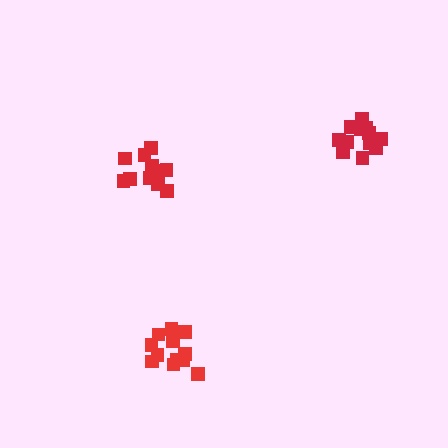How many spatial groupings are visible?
There are 3 spatial groupings.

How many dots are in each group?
Group 1: 12 dots, Group 2: 13 dots, Group 3: 12 dots (37 total).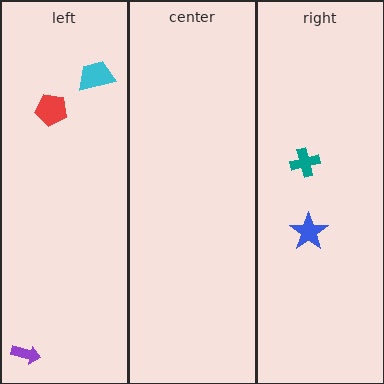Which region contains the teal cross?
The right region.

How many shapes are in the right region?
2.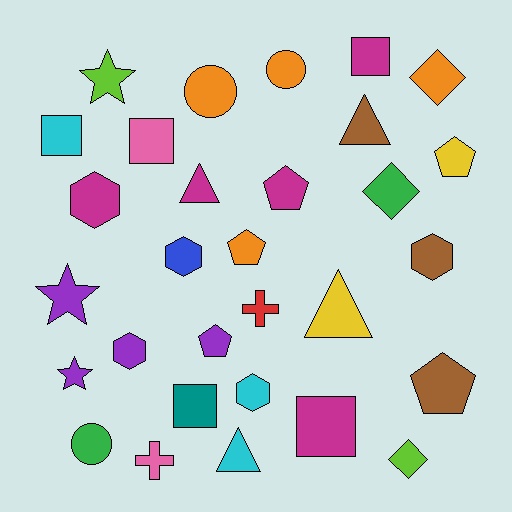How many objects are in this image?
There are 30 objects.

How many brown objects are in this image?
There are 3 brown objects.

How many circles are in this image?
There are 3 circles.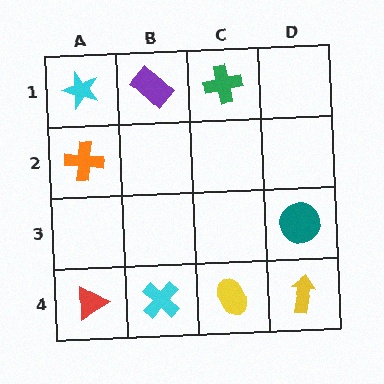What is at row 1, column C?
A green cross.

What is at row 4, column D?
A yellow arrow.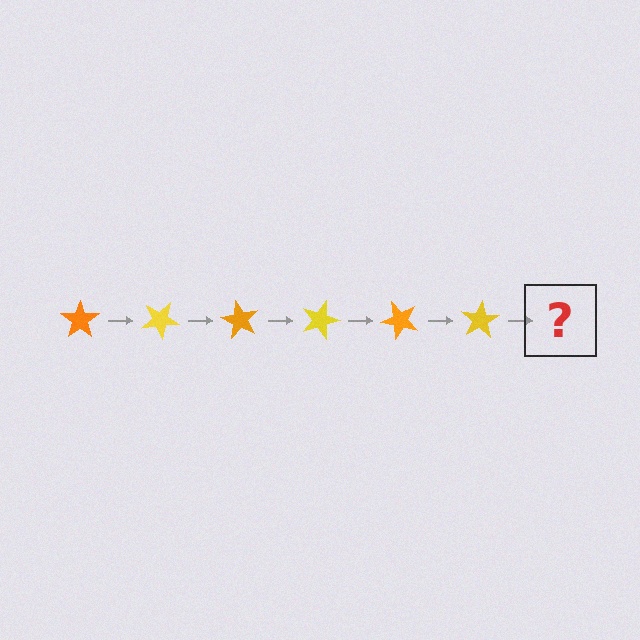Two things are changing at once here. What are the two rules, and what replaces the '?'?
The two rules are that it rotates 30 degrees each step and the color cycles through orange and yellow. The '?' should be an orange star, rotated 180 degrees from the start.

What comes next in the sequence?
The next element should be an orange star, rotated 180 degrees from the start.